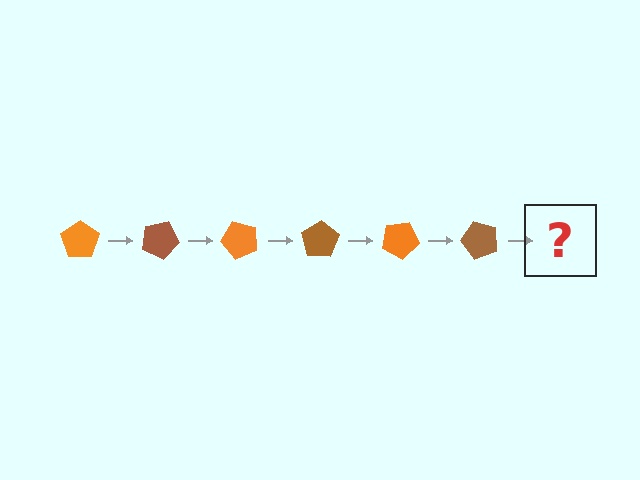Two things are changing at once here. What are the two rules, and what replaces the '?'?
The two rules are that it rotates 25 degrees each step and the color cycles through orange and brown. The '?' should be an orange pentagon, rotated 150 degrees from the start.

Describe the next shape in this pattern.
It should be an orange pentagon, rotated 150 degrees from the start.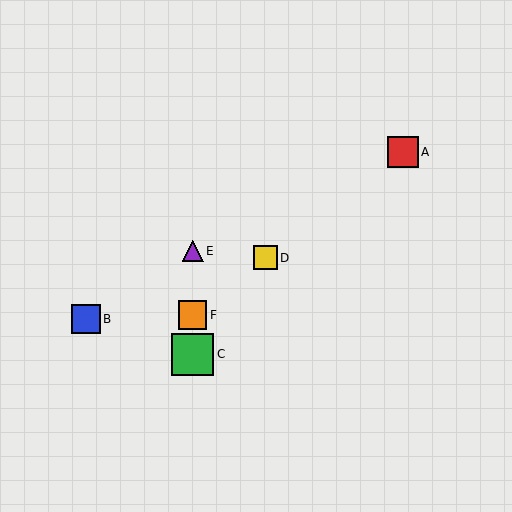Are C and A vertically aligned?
No, C is at x≈193 and A is at x≈403.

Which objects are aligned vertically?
Objects C, E, F are aligned vertically.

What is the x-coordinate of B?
Object B is at x≈86.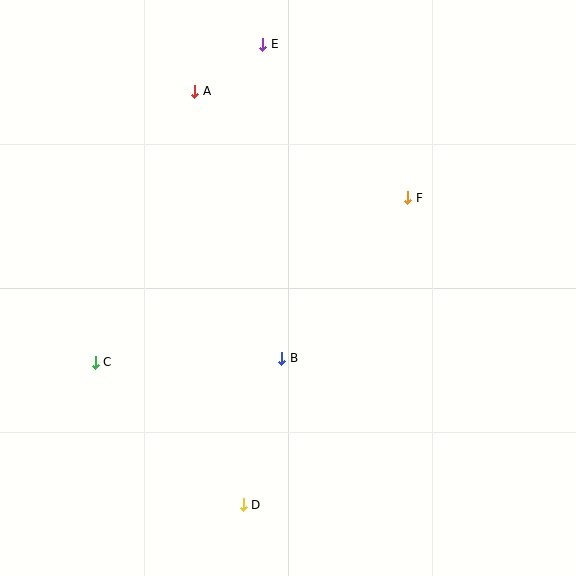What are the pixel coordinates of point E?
Point E is at (263, 44).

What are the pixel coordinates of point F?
Point F is at (408, 198).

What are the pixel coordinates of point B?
Point B is at (282, 358).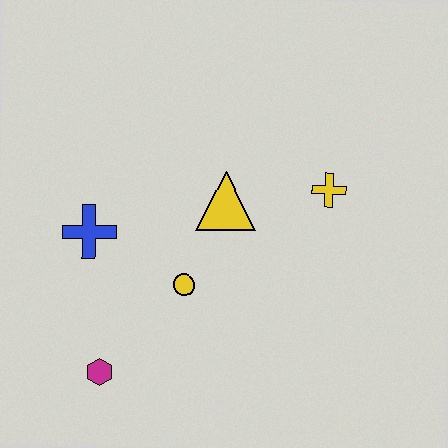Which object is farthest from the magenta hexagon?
The yellow cross is farthest from the magenta hexagon.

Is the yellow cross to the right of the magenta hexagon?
Yes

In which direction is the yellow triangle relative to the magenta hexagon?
The yellow triangle is above the magenta hexagon.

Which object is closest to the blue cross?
The yellow circle is closest to the blue cross.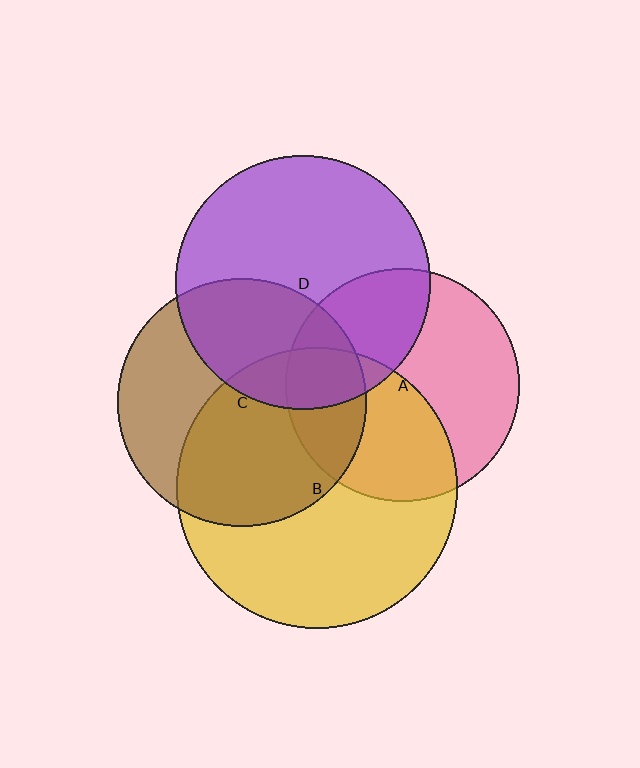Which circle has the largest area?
Circle B (yellow).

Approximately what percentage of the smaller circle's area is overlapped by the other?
Approximately 55%.